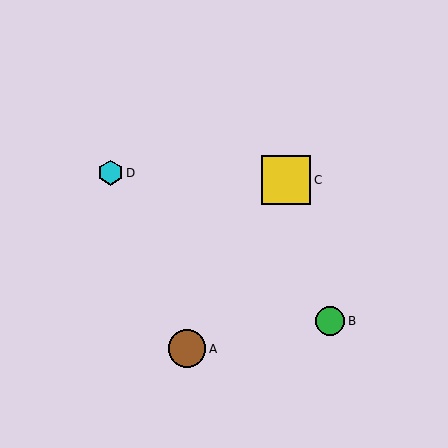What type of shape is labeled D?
Shape D is a cyan hexagon.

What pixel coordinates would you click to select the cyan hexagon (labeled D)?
Click at (111, 173) to select the cyan hexagon D.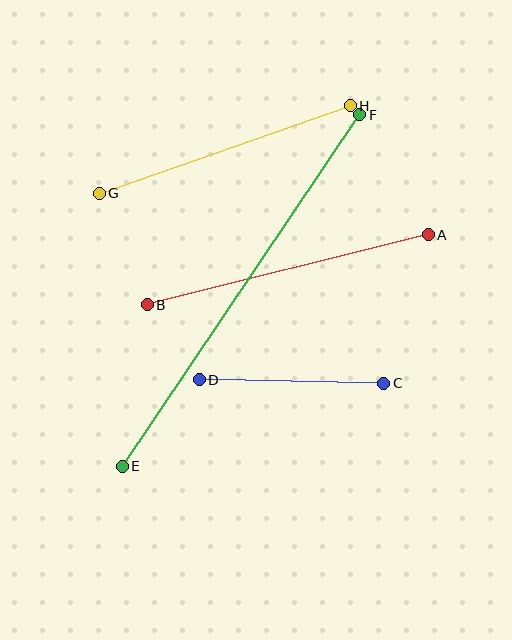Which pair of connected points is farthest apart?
Points E and F are farthest apart.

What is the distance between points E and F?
The distance is approximately 424 pixels.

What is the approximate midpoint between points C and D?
The midpoint is at approximately (292, 381) pixels.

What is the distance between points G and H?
The distance is approximately 266 pixels.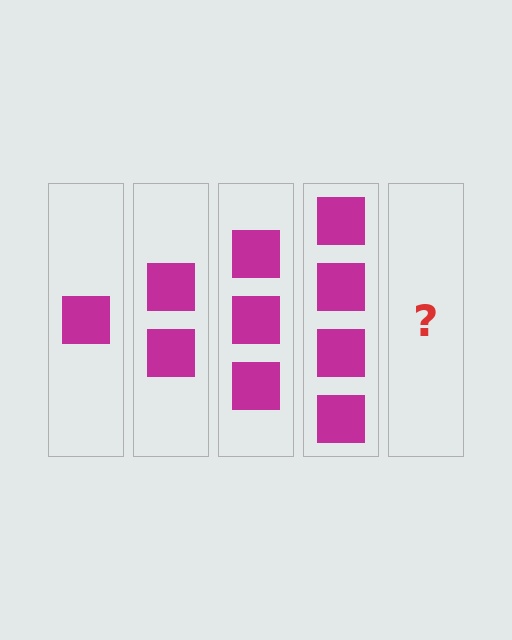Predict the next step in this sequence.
The next step is 5 squares.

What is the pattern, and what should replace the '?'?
The pattern is that each step adds one more square. The '?' should be 5 squares.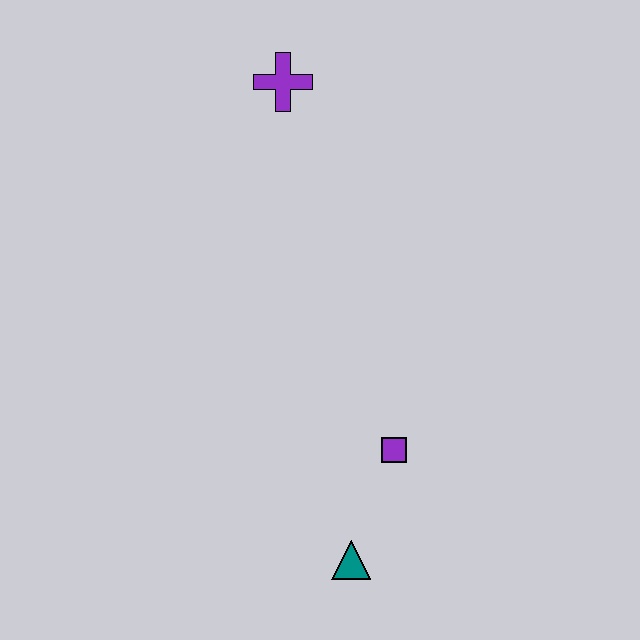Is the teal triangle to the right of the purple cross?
Yes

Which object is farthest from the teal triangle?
The purple cross is farthest from the teal triangle.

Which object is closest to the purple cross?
The purple square is closest to the purple cross.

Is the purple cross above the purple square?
Yes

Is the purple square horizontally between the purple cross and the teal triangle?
No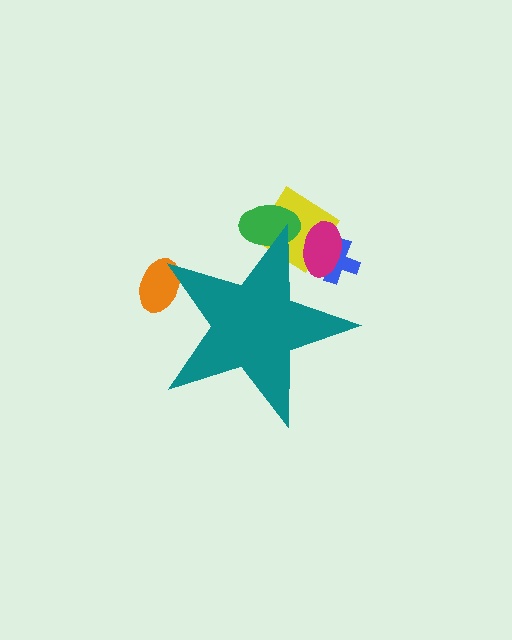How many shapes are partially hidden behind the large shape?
5 shapes are partially hidden.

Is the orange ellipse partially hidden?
Yes, the orange ellipse is partially hidden behind the teal star.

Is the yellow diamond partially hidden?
Yes, the yellow diamond is partially hidden behind the teal star.